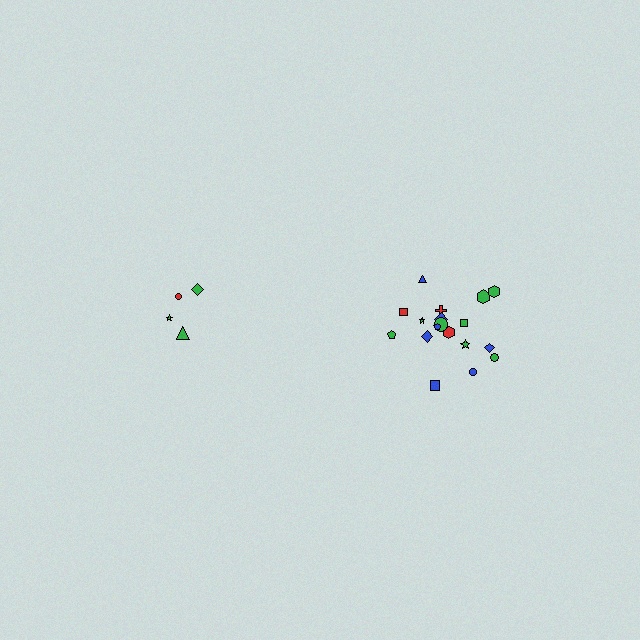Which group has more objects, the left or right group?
The right group.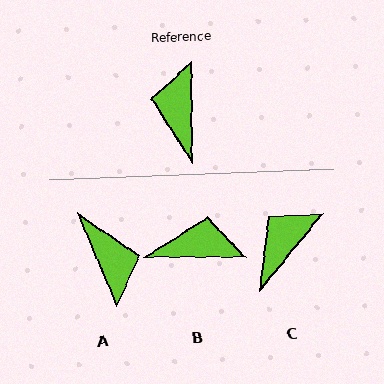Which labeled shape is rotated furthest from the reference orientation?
A, about 157 degrees away.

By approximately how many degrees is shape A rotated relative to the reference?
Approximately 157 degrees clockwise.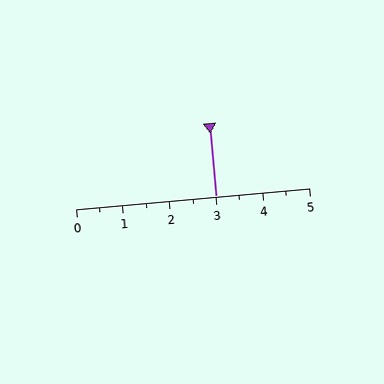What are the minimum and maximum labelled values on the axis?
The axis runs from 0 to 5.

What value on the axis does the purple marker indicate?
The marker indicates approximately 3.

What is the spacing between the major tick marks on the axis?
The major ticks are spaced 1 apart.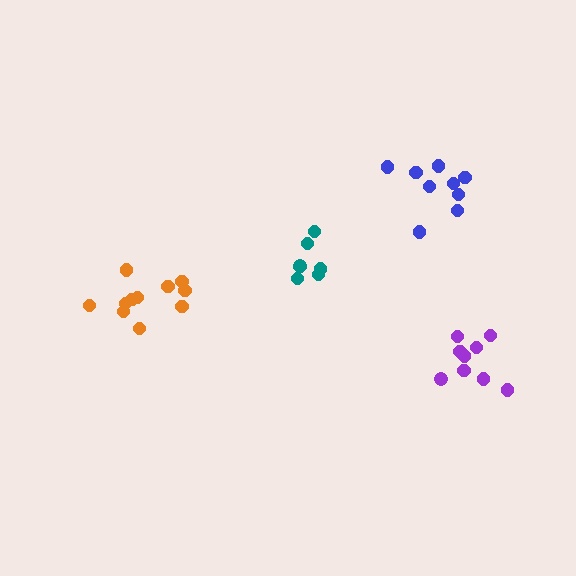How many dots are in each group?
Group 1: 11 dots, Group 2: 9 dots, Group 3: 7 dots, Group 4: 9 dots (36 total).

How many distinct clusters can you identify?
There are 4 distinct clusters.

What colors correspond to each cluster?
The clusters are colored: orange, blue, teal, purple.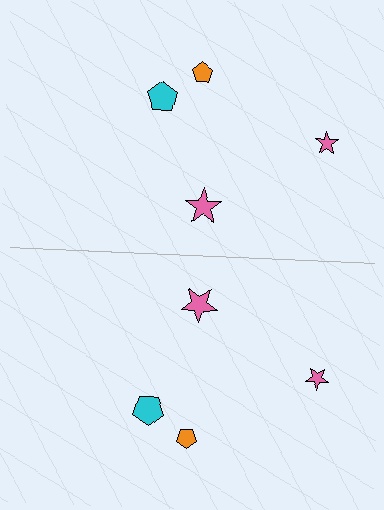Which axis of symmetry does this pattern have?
The pattern has a horizontal axis of symmetry running through the center of the image.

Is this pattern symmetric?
Yes, this pattern has bilateral (reflection) symmetry.